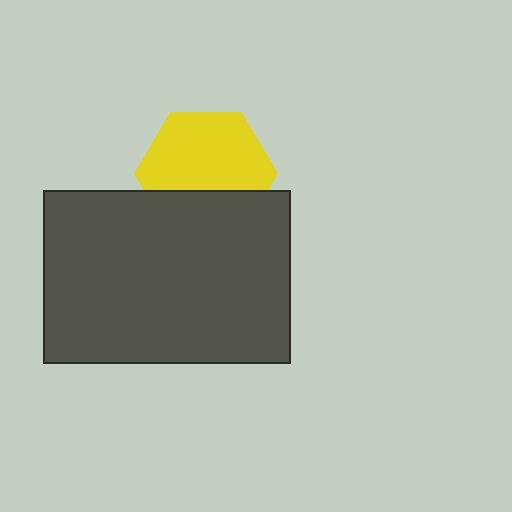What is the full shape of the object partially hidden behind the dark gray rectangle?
The partially hidden object is a yellow hexagon.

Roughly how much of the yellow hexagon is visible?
Most of it is visible (roughly 66%).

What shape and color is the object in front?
The object in front is a dark gray rectangle.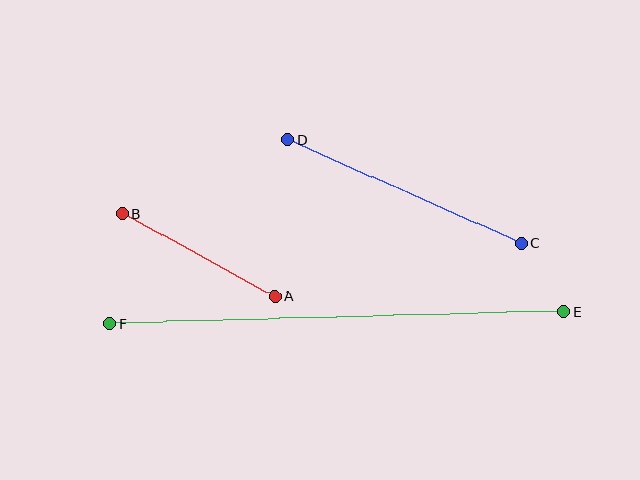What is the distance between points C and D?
The distance is approximately 255 pixels.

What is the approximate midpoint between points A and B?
The midpoint is at approximately (198, 255) pixels.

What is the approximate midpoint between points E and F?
The midpoint is at approximately (337, 318) pixels.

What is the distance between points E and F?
The distance is approximately 454 pixels.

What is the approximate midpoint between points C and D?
The midpoint is at approximately (404, 192) pixels.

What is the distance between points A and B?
The distance is approximately 174 pixels.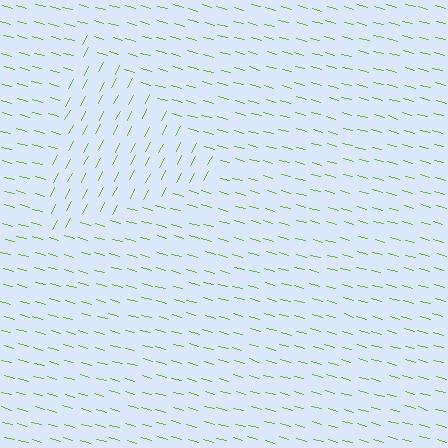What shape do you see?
I see a triangle.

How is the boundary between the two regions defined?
The boundary is defined purely by a change in line orientation (approximately 77 degrees difference). All lines are the same color and thickness.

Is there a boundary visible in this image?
Yes, there is a texture boundary formed by a change in line orientation.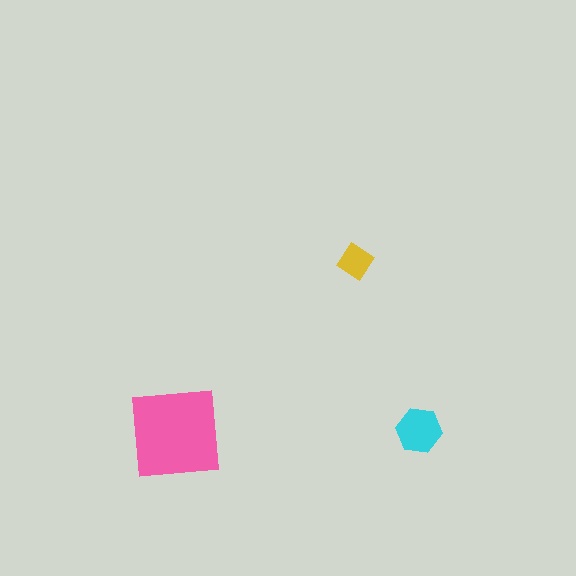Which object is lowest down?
The pink square is bottommost.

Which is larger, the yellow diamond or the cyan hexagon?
The cyan hexagon.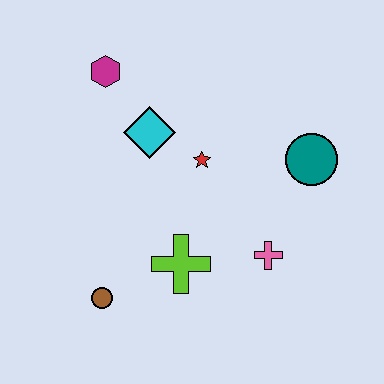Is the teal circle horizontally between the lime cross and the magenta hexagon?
No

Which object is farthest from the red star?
The brown circle is farthest from the red star.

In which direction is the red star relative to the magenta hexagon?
The red star is to the right of the magenta hexagon.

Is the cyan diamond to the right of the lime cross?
No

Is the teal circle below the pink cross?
No